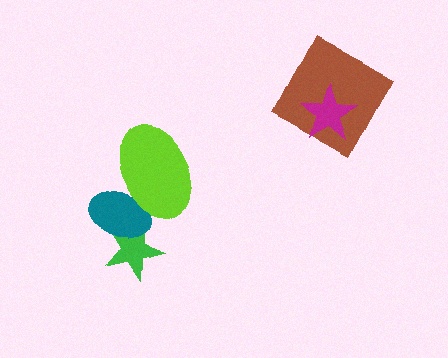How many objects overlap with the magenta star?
1 object overlaps with the magenta star.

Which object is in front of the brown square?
The magenta star is in front of the brown square.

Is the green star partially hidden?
Yes, it is partially covered by another shape.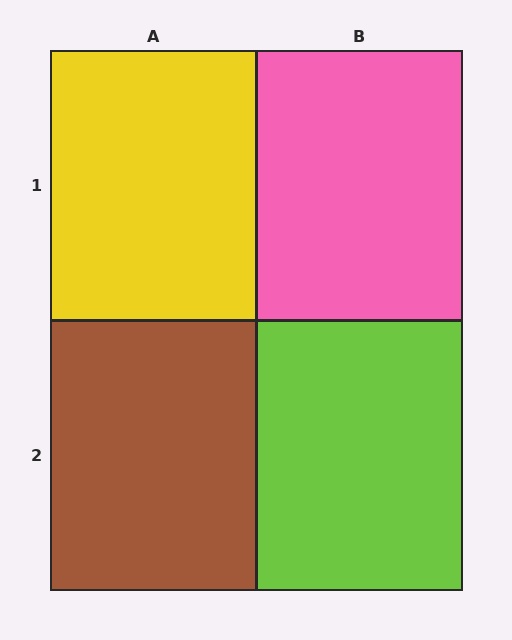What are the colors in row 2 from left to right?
Brown, lime.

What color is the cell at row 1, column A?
Yellow.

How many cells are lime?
1 cell is lime.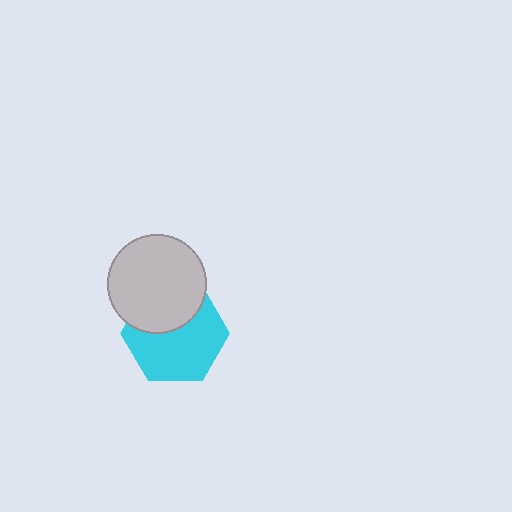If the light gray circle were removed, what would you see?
You would see the complete cyan hexagon.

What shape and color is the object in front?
The object in front is a light gray circle.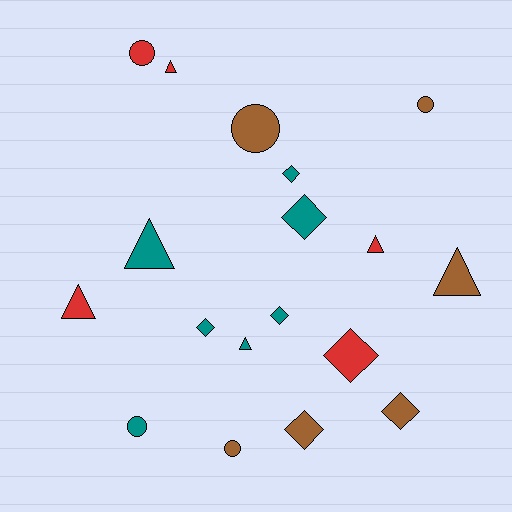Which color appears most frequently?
Teal, with 7 objects.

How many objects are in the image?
There are 18 objects.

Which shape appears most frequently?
Diamond, with 7 objects.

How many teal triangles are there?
There are 2 teal triangles.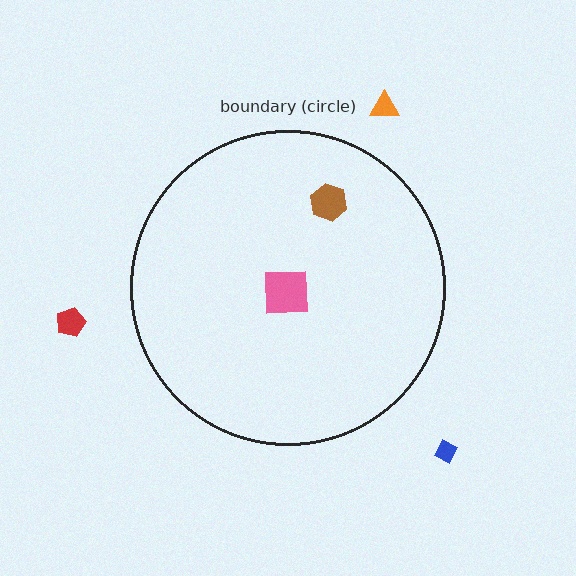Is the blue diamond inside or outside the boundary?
Outside.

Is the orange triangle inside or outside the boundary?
Outside.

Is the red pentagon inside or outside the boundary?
Outside.